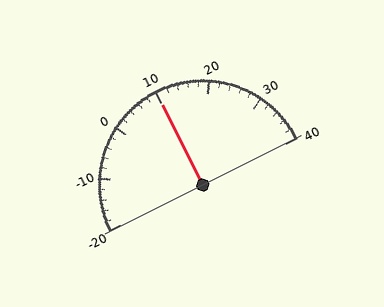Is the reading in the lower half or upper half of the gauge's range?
The reading is in the upper half of the range (-20 to 40).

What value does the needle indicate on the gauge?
The needle indicates approximately 10.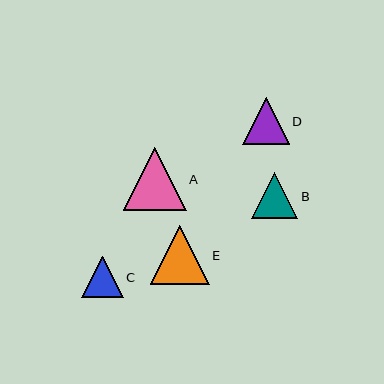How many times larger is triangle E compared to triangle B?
Triangle E is approximately 1.3 times the size of triangle B.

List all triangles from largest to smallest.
From largest to smallest: A, E, D, B, C.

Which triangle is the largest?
Triangle A is the largest with a size of approximately 63 pixels.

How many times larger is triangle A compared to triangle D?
Triangle A is approximately 1.4 times the size of triangle D.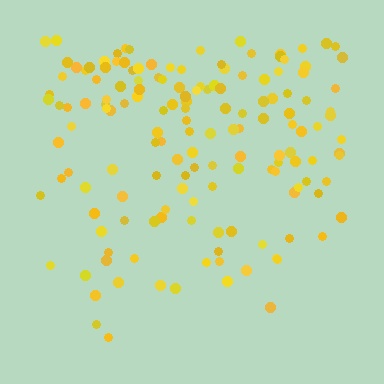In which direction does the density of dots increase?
From bottom to top, with the top side densest.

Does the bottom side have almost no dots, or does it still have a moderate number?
Still a moderate number, just noticeably fewer than the top.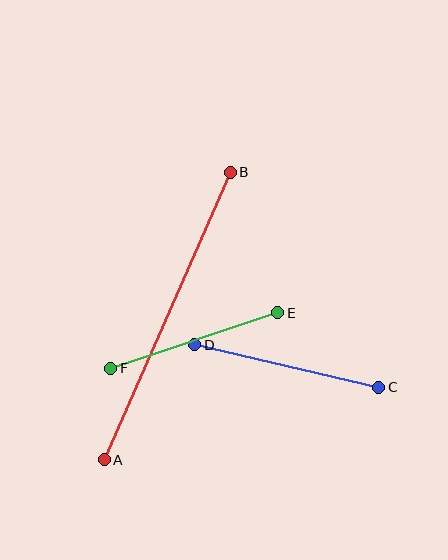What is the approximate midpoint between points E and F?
The midpoint is at approximately (194, 340) pixels.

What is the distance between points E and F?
The distance is approximately 176 pixels.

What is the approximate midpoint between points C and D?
The midpoint is at approximately (287, 366) pixels.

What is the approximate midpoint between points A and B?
The midpoint is at approximately (167, 316) pixels.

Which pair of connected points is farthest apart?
Points A and B are farthest apart.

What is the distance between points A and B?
The distance is approximately 314 pixels.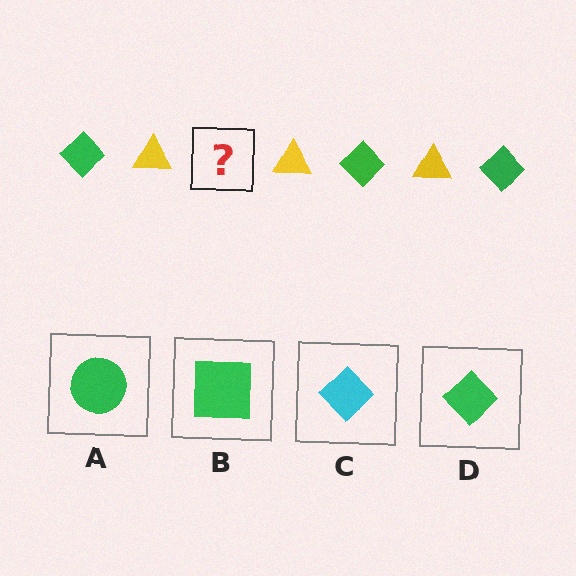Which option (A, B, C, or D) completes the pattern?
D.